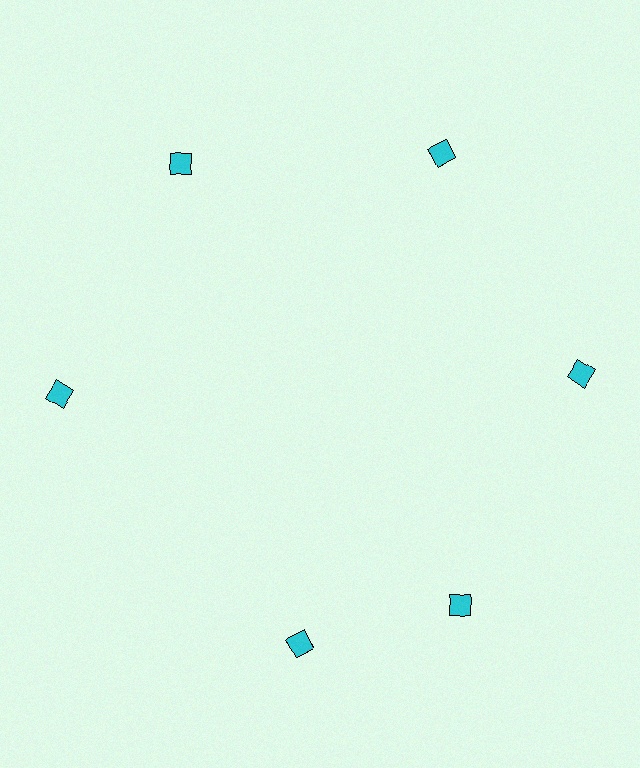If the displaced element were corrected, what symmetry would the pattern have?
It would have 6-fold rotational symmetry — the pattern would map onto itself every 60 degrees.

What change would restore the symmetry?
The symmetry would be restored by rotating it back into even spacing with its neighbors so that all 6 diamonds sit at equal angles and equal distance from the center.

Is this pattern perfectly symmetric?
No. The 6 cyan diamonds are arranged in a ring, but one element near the 7 o'clock position is rotated out of alignment along the ring, breaking the 6-fold rotational symmetry.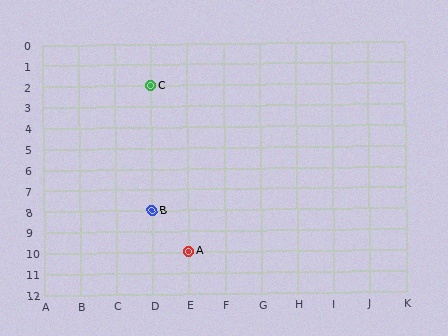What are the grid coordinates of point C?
Point C is at grid coordinates (D, 2).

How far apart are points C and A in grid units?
Points C and A are 1 column and 8 rows apart (about 8.1 grid units diagonally).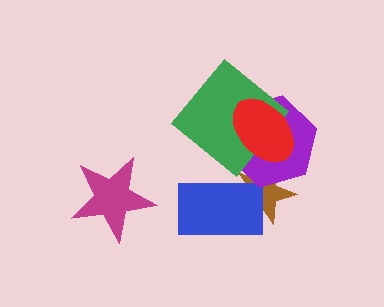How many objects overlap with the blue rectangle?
1 object overlaps with the blue rectangle.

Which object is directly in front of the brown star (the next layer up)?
The blue rectangle is directly in front of the brown star.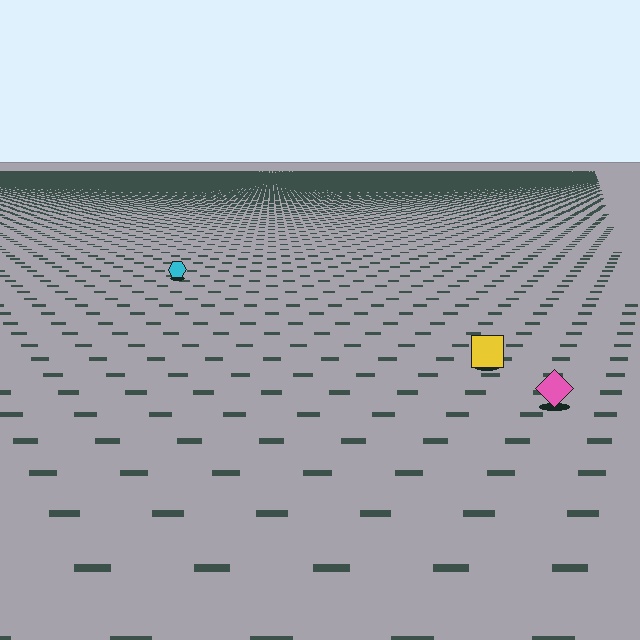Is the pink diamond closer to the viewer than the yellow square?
Yes. The pink diamond is closer — you can tell from the texture gradient: the ground texture is coarser near it.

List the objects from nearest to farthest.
From nearest to farthest: the pink diamond, the yellow square, the cyan hexagon.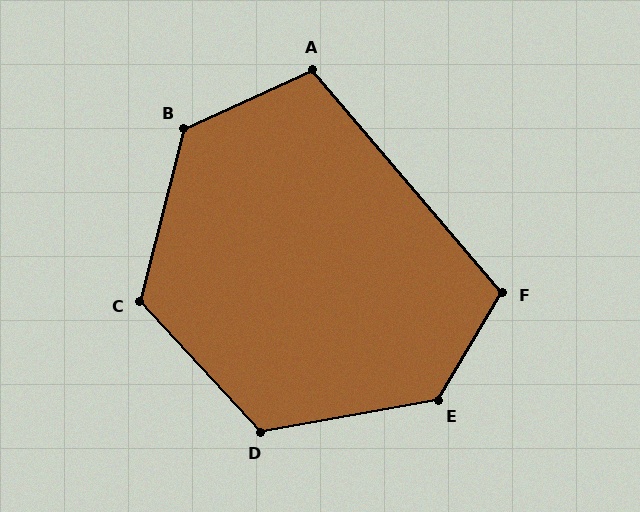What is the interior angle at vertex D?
Approximately 122 degrees (obtuse).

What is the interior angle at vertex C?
Approximately 123 degrees (obtuse).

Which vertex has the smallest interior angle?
A, at approximately 106 degrees.